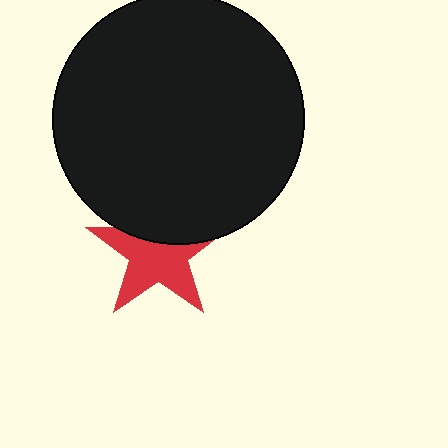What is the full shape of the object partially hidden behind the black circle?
The partially hidden object is a red star.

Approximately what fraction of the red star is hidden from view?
Roughly 36% of the red star is hidden behind the black circle.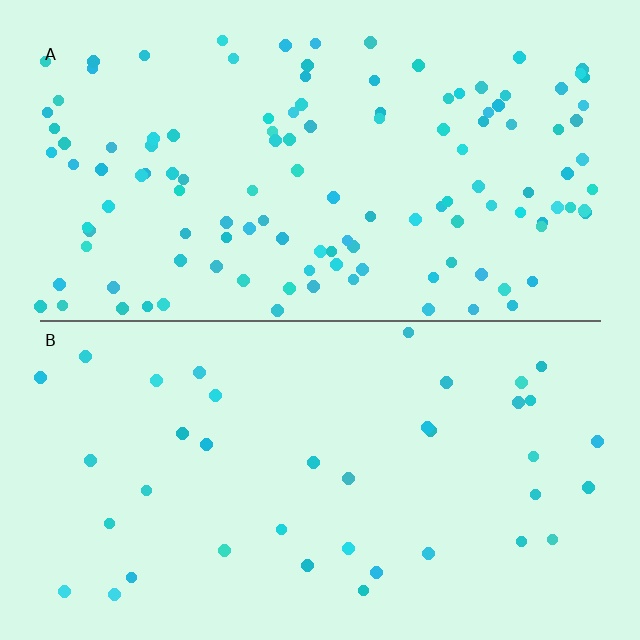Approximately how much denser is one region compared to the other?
Approximately 3.2× — region A over region B.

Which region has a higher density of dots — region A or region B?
A (the top).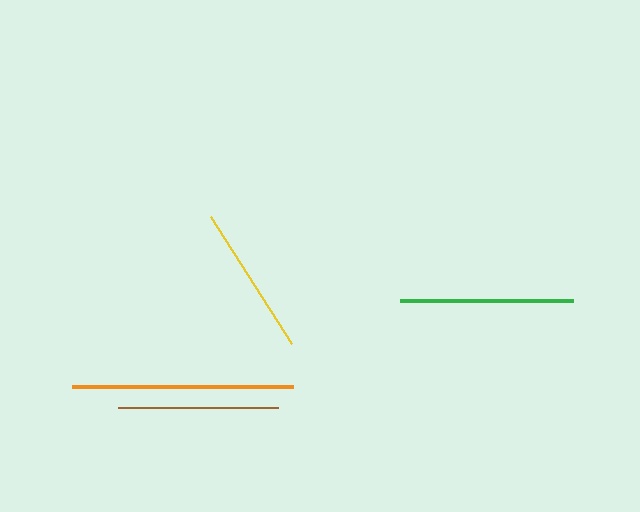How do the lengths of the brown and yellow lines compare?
The brown and yellow lines are approximately the same length.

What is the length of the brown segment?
The brown segment is approximately 159 pixels long.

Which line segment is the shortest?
The yellow line is the shortest at approximately 151 pixels.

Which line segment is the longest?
The orange line is the longest at approximately 221 pixels.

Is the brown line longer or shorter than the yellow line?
The brown line is longer than the yellow line.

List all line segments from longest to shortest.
From longest to shortest: orange, green, brown, yellow.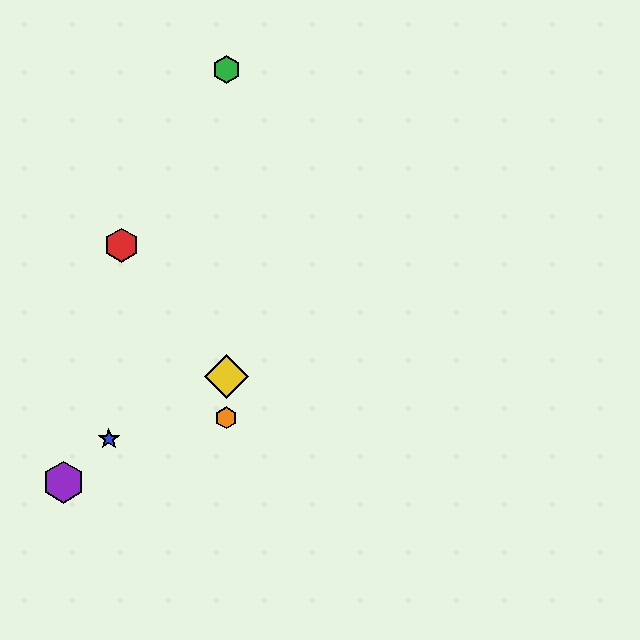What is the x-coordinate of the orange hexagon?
The orange hexagon is at x≈226.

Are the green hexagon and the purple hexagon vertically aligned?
No, the green hexagon is at x≈226 and the purple hexagon is at x≈64.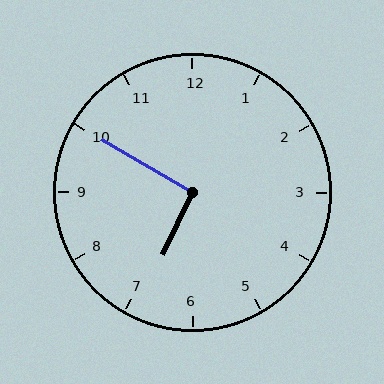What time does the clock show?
6:50.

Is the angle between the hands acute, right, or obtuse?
It is right.